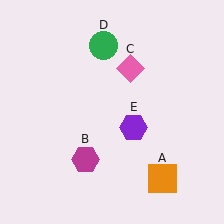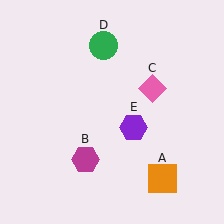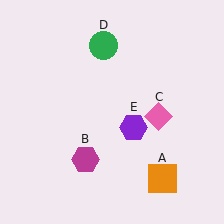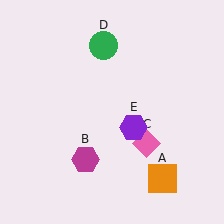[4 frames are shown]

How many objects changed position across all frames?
1 object changed position: pink diamond (object C).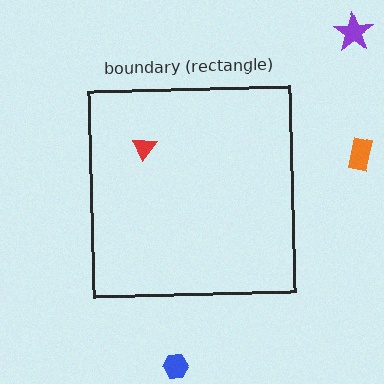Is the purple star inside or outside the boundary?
Outside.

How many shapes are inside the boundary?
1 inside, 3 outside.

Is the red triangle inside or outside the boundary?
Inside.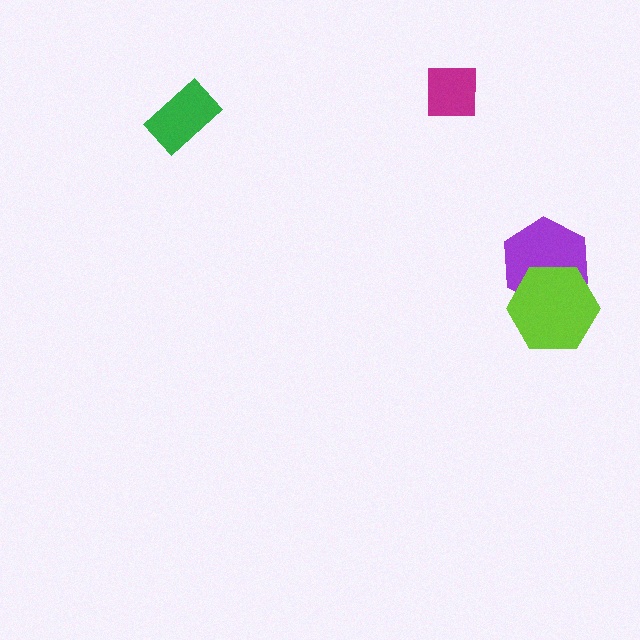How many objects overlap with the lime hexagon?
1 object overlaps with the lime hexagon.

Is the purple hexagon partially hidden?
Yes, it is partially covered by another shape.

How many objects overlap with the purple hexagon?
1 object overlaps with the purple hexagon.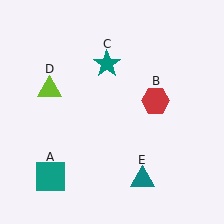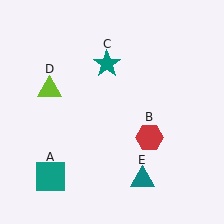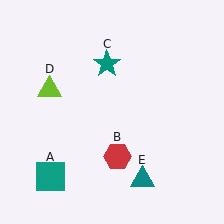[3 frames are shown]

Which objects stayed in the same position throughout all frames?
Teal square (object A) and teal star (object C) and lime triangle (object D) and teal triangle (object E) remained stationary.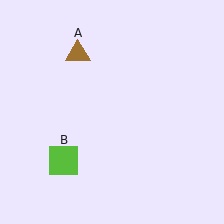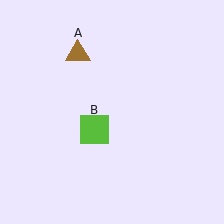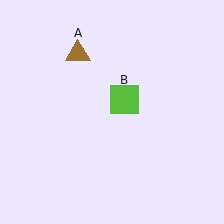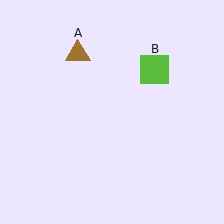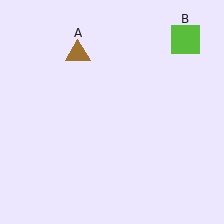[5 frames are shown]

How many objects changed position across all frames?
1 object changed position: lime square (object B).